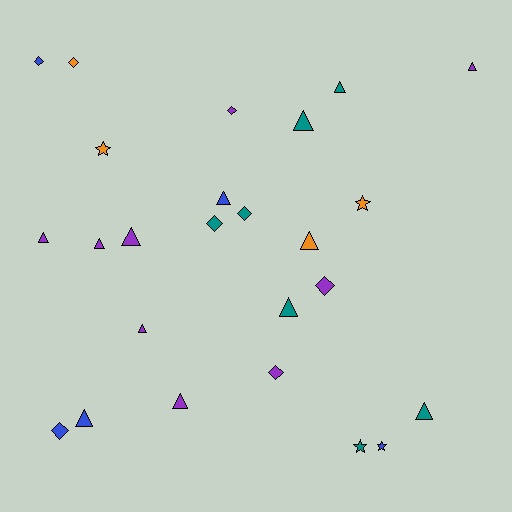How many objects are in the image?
There are 25 objects.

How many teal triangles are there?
There are 4 teal triangles.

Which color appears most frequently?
Purple, with 9 objects.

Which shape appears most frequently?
Triangle, with 13 objects.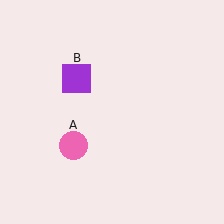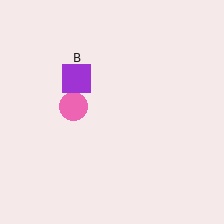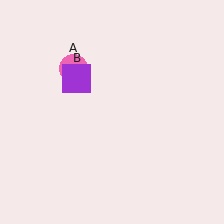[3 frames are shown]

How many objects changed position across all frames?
1 object changed position: pink circle (object A).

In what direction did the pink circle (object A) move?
The pink circle (object A) moved up.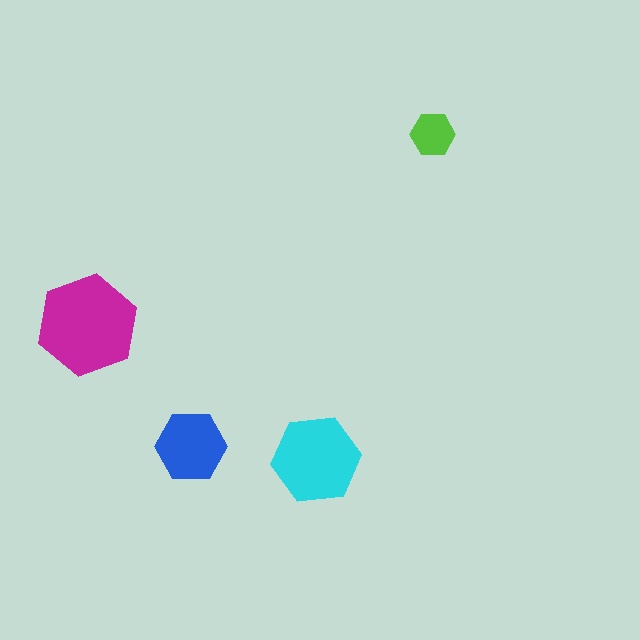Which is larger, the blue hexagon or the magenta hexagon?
The magenta one.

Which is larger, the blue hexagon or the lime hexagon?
The blue one.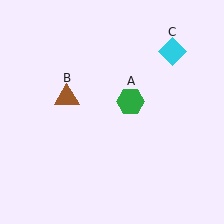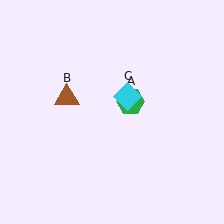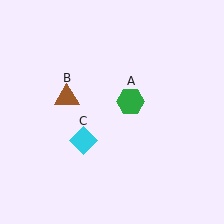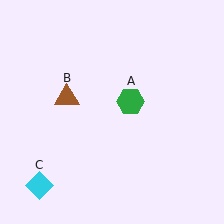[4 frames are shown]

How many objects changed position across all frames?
1 object changed position: cyan diamond (object C).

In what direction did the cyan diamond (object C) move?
The cyan diamond (object C) moved down and to the left.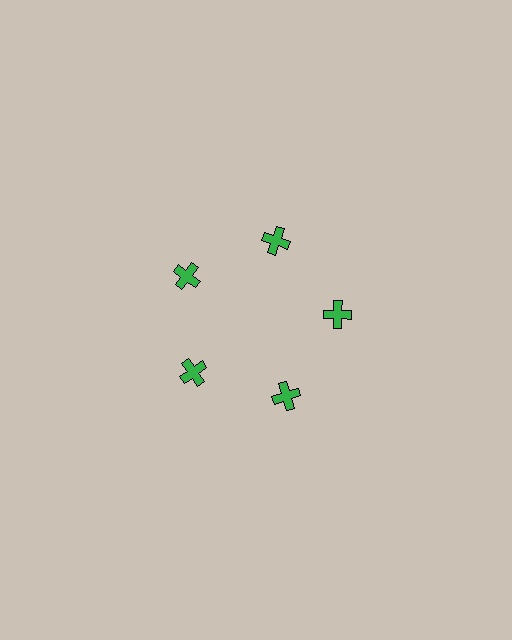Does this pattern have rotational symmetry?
Yes, this pattern has 5-fold rotational symmetry. It looks the same after rotating 72 degrees around the center.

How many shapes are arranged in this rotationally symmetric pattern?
There are 5 shapes, arranged in 5 groups of 1.